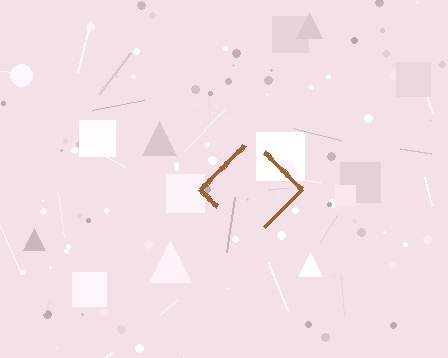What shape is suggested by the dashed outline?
The dashed outline suggests a diamond.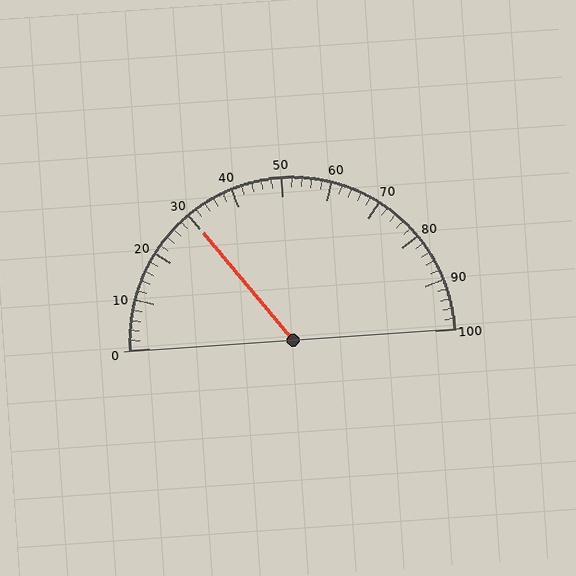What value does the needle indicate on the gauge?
The needle indicates approximately 30.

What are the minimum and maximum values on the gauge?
The gauge ranges from 0 to 100.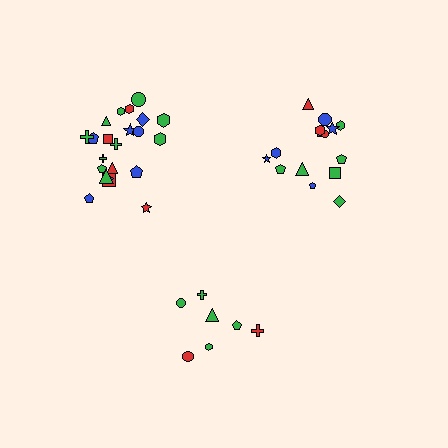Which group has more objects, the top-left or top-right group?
The top-left group.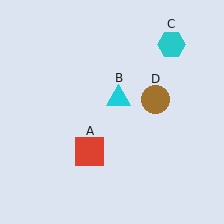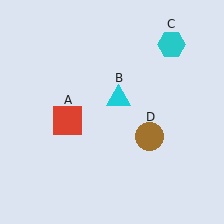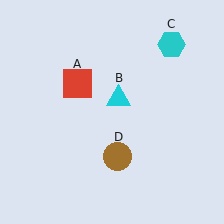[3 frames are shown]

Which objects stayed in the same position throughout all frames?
Cyan triangle (object B) and cyan hexagon (object C) remained stationary.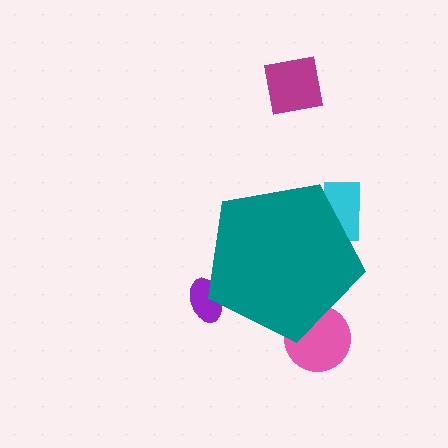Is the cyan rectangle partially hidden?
Yes, the cyan rectangle is partially hidden behind the teal pentagon.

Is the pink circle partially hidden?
Yes, the pink circle is partially hidden behind the teal pentagon.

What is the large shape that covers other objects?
A teal pentagon.